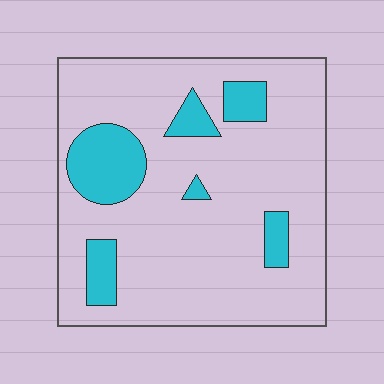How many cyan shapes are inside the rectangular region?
6.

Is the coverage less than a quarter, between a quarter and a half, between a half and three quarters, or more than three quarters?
Less than a quarter.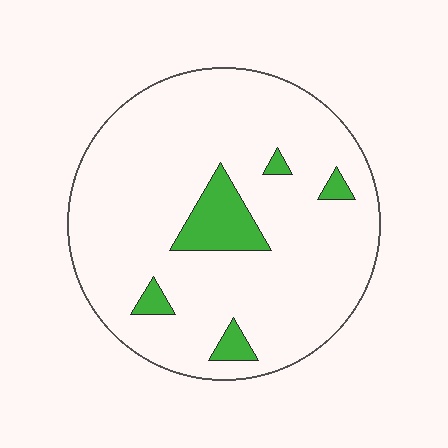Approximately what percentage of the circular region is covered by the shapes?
Approximately 10%.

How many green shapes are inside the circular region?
5.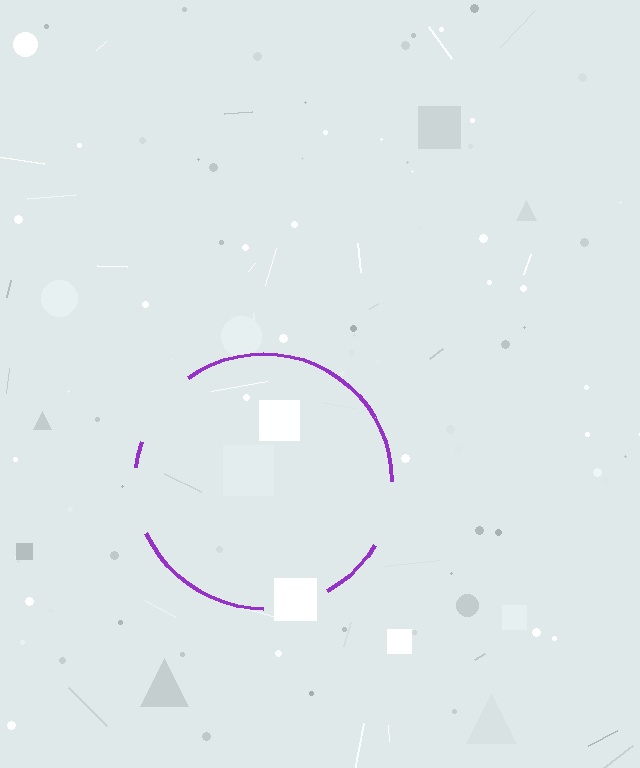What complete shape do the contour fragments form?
The contour fragments form a circle.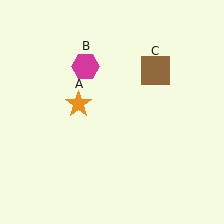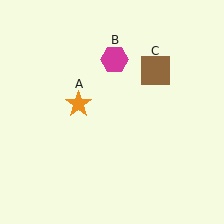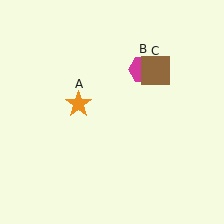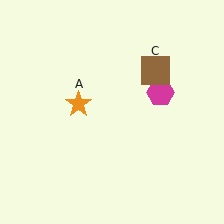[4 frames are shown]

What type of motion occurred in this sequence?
The magenta hexagon (object B) rotated clockwise around the center of the scene.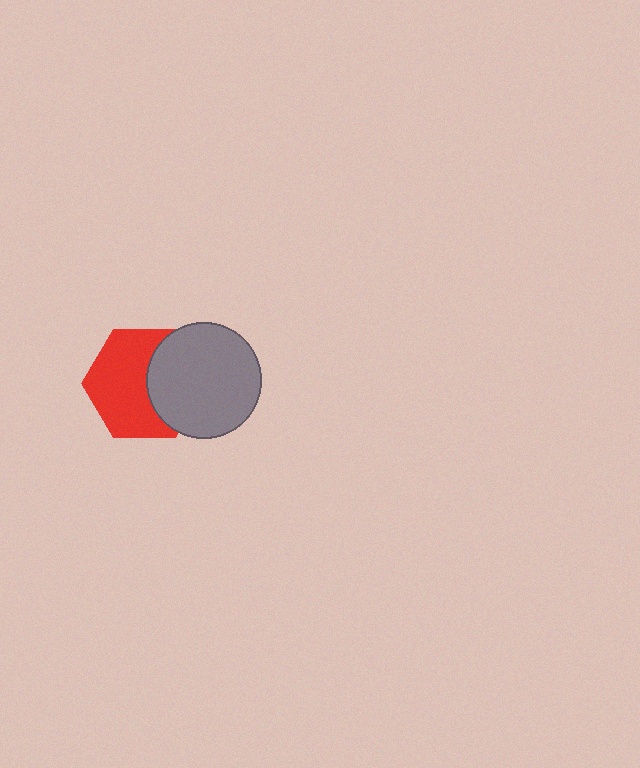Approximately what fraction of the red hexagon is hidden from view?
Roughly 38% of the red hexagon is hidden behind the gray circle.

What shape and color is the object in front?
The object in front is a gray circle.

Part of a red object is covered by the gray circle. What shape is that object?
It is a hexagon.